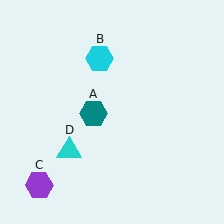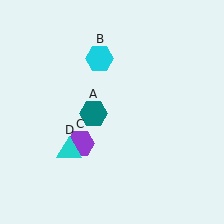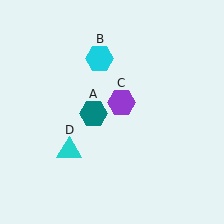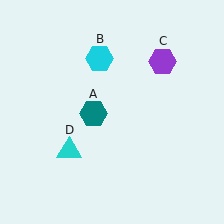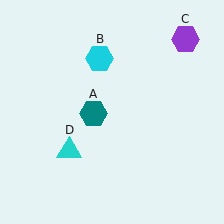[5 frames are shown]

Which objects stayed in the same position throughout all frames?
Teal hexagon (object A) and cyan hexagon (object B) and cyan triangle (object D) remained stationary.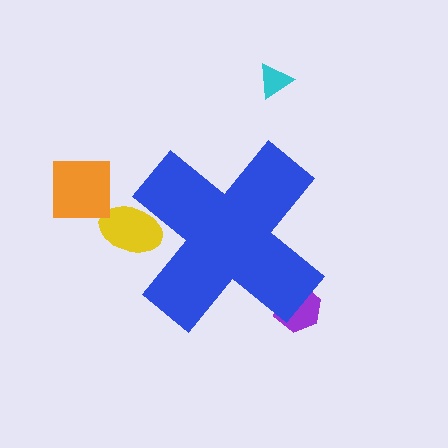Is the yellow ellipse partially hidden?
Yes, the yellow ellipse is partially hidden behind the blue cross.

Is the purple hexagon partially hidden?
Yes, the purple hexagon is partially hidden behind the blue cross.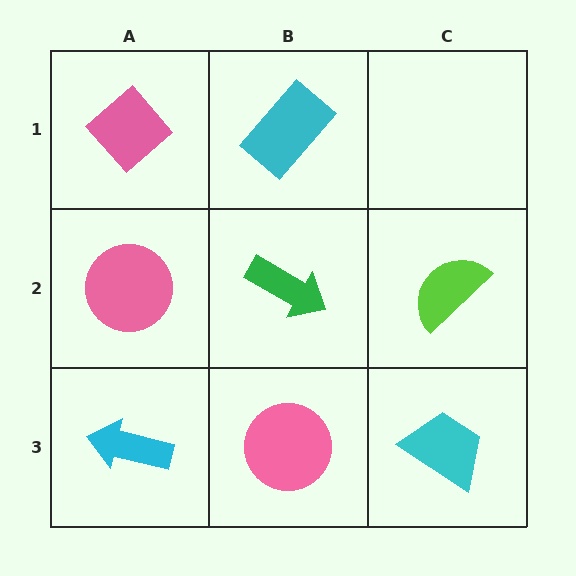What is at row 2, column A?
A pink circle.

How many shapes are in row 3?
3 shapes.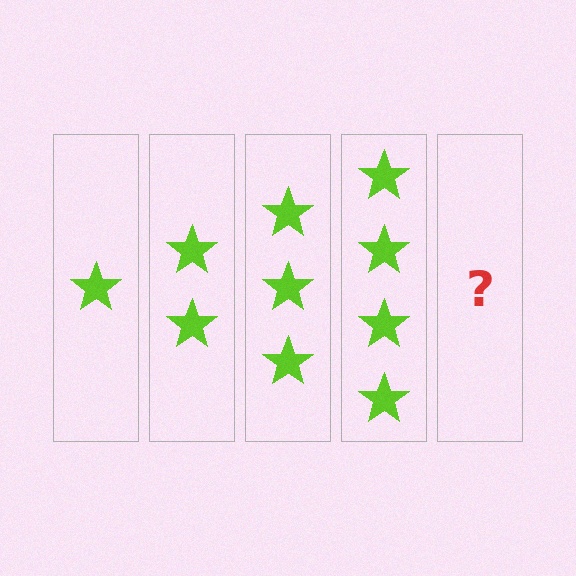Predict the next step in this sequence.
The next step is 5 stars.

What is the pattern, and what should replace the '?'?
The pattern is that each step adds one more star. The '?' should be 5 stars.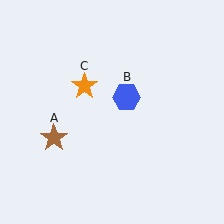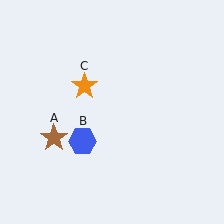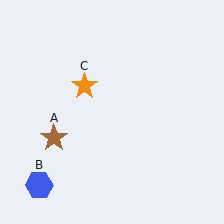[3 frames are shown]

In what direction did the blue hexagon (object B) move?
The blue hexagon (object B) moved down and to the left.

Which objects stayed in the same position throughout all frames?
Brown star (object A) and orange star (object C) remained stationary.